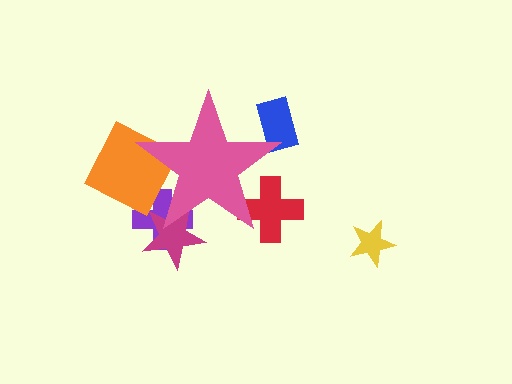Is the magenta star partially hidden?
Yes, the magenta star is partially hidden behind the pink star.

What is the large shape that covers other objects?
A pink star.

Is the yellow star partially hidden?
No, the yellow star is fully visible.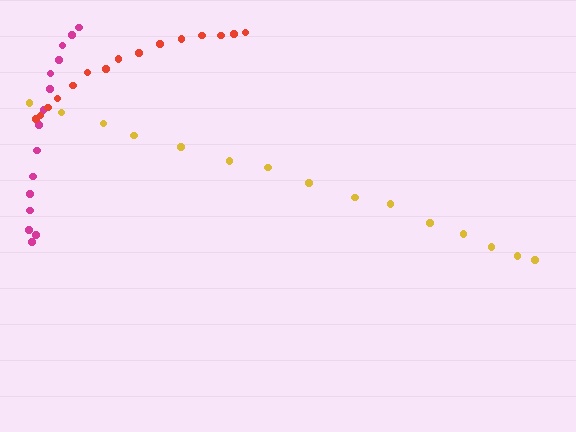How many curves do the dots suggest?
There are 3 distinct paths.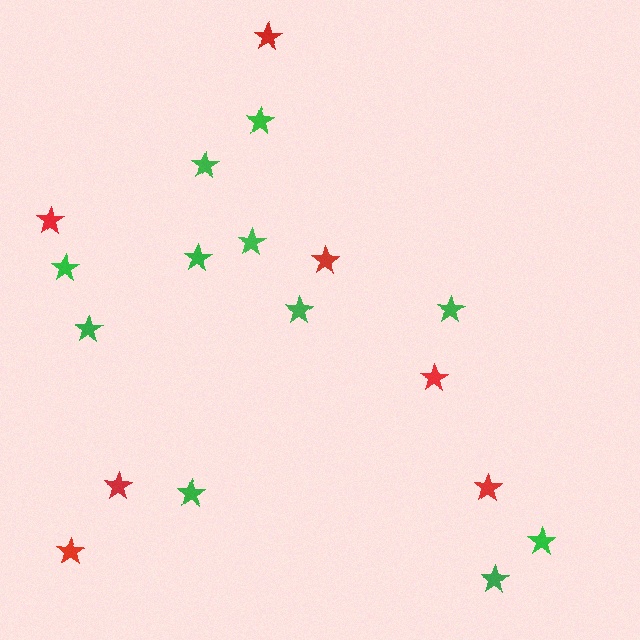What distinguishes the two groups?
There are 2 groups: one group of red stars (7) and one group of green stars (11).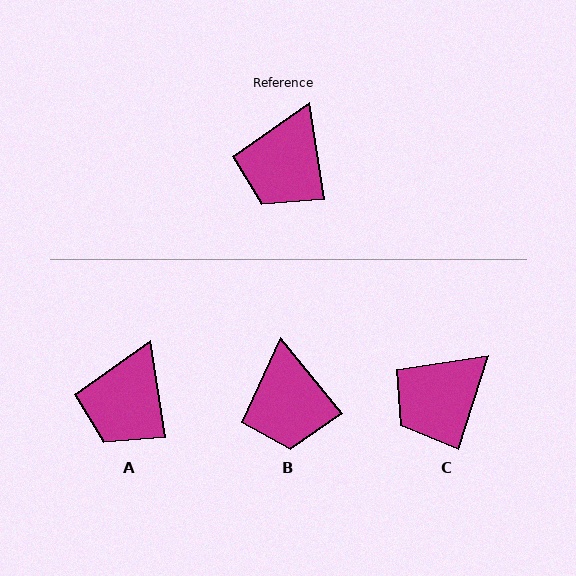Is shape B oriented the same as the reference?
No, it is off by about 30 degrees.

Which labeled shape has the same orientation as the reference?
A.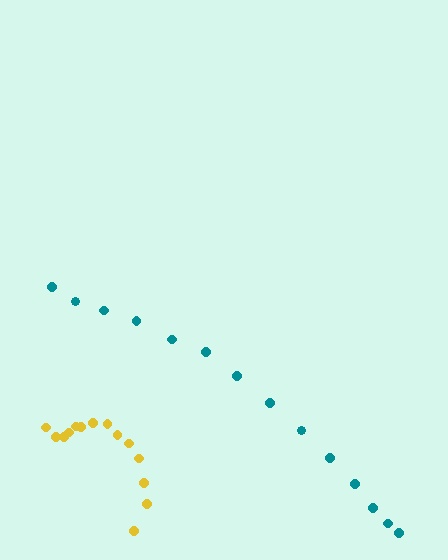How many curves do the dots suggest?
There are 2 distinct paths.